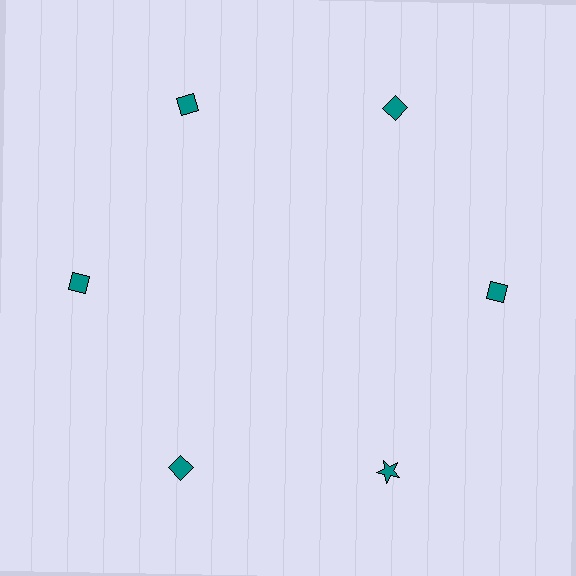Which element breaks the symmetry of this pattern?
The teal star at roughly the 5 o'clock position breaks the symmetry. All other shapes are teal diamonds.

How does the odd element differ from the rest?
It has a different shape: star instead of diamond.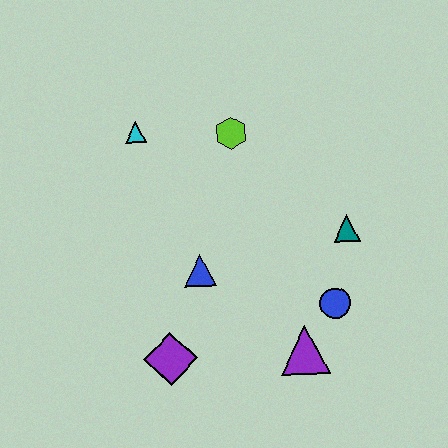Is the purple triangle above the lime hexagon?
No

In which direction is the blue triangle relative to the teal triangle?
The blue triangle is to the left of the teal triangle.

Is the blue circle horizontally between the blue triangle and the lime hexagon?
No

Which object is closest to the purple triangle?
The blue circle is closest to the purple triangle.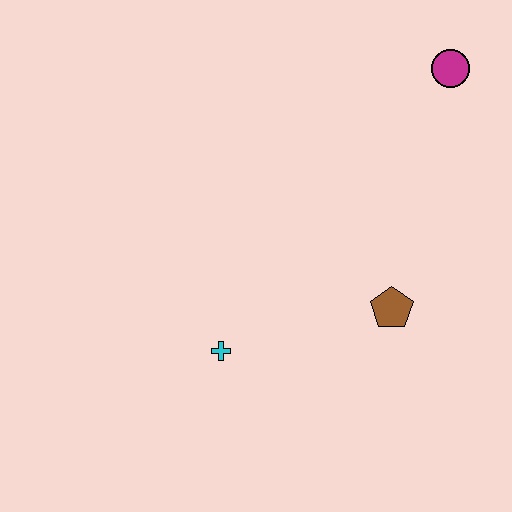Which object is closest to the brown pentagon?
The cyan cross is closest to the brown pentagon.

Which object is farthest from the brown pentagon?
The magenta circle is farthest from the brown pentagon.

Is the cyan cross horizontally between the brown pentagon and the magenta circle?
No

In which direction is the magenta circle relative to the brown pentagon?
The magenta circle is above the brown pentagon.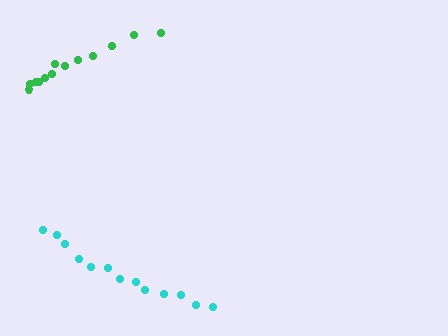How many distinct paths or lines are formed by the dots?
There are 2 distinct paths.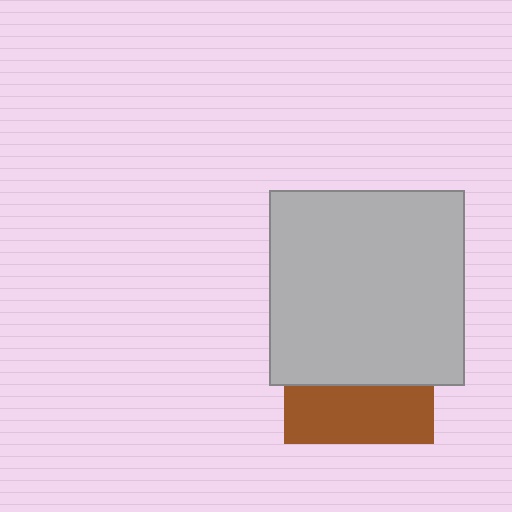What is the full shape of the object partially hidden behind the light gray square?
The partially hidden object is a brown square.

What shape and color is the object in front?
The object in front is a light gray square.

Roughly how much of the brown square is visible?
A small part of it is visible (roughly 39%).